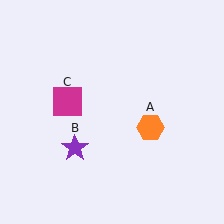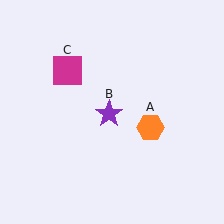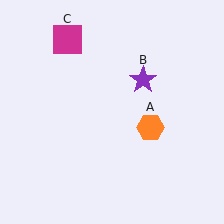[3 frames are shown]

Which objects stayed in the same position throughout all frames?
Orange hexagon (object A) remained stationary.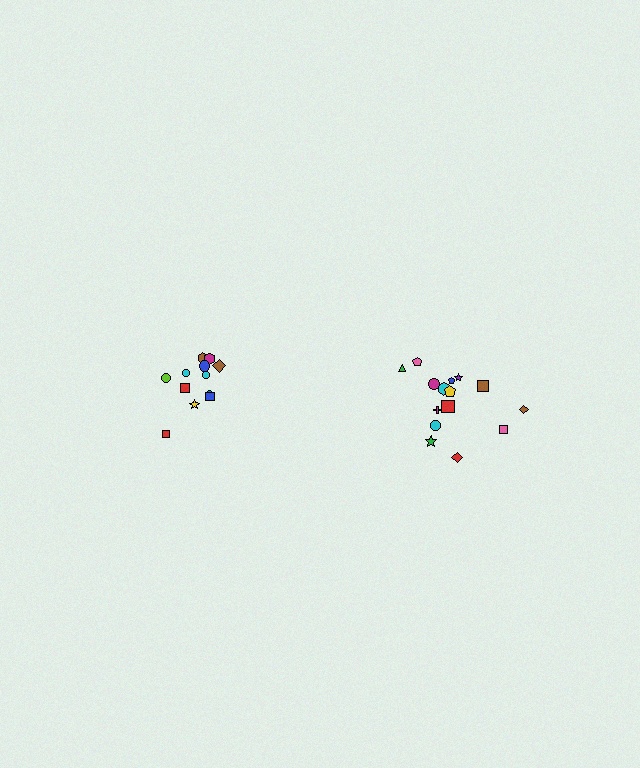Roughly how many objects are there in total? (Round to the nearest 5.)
Roughly 25 objects in total.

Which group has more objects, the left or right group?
The right group.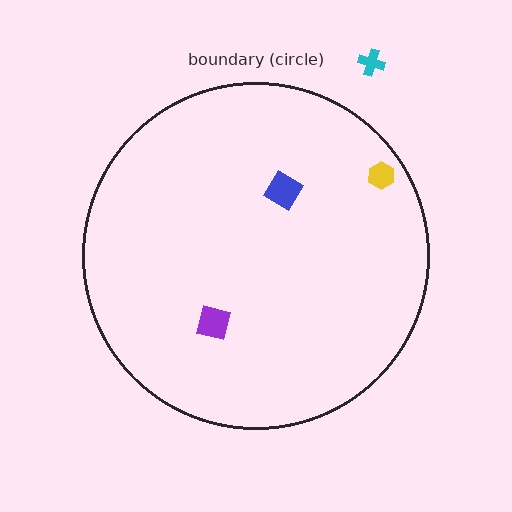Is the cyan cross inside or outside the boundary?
Outside.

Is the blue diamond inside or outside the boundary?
Inside.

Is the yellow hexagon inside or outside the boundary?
Inside.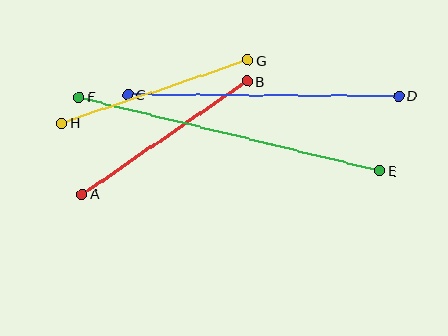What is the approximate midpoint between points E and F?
The midpoint is at approximately (229, 134) pixels.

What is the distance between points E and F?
The distance is approximately 309 pixels.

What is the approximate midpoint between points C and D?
The midpoint is at approximately (263, 95) pixels.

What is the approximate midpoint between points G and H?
The midpoint is at approximately (155, 92) pixels.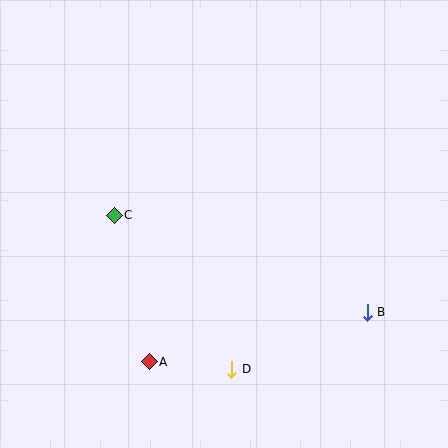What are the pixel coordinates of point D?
Point D is at (232, 369).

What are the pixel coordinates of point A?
Point A is at (149, 362).